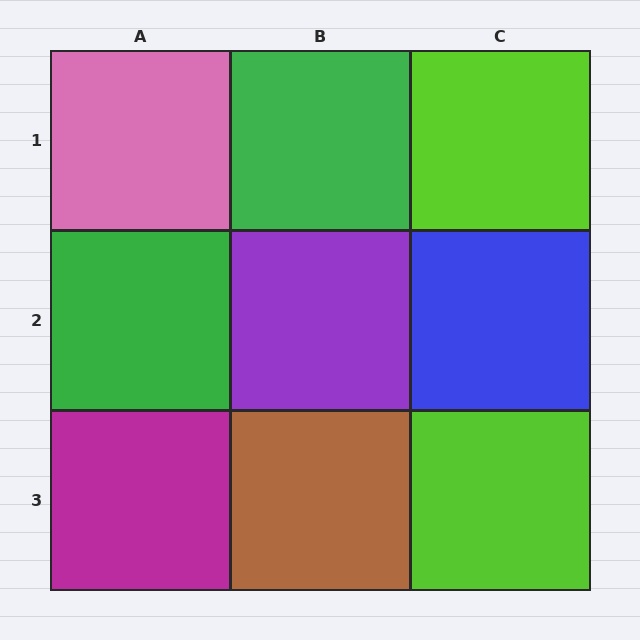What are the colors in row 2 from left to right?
Green, purple, blue.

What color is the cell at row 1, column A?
Pink.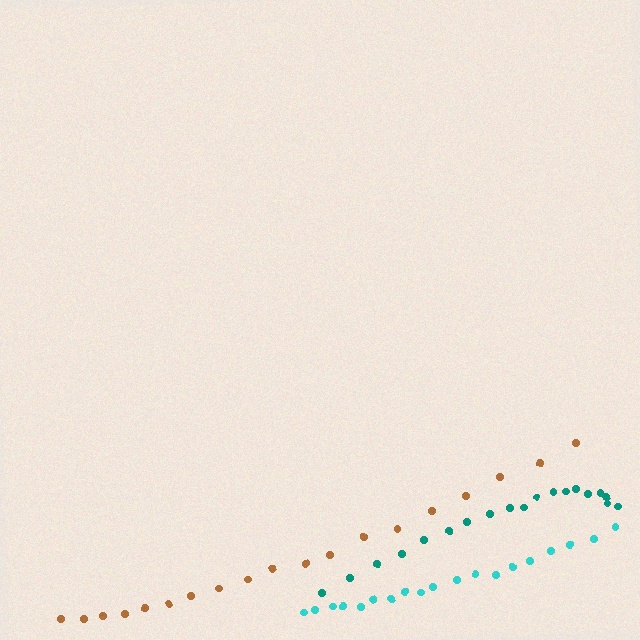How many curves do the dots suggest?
There are 3 distinct paths.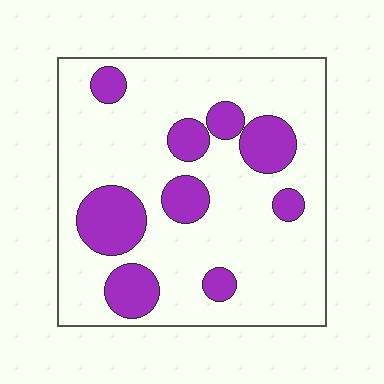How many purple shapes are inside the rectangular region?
9.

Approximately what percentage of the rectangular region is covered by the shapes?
Approximately 25%.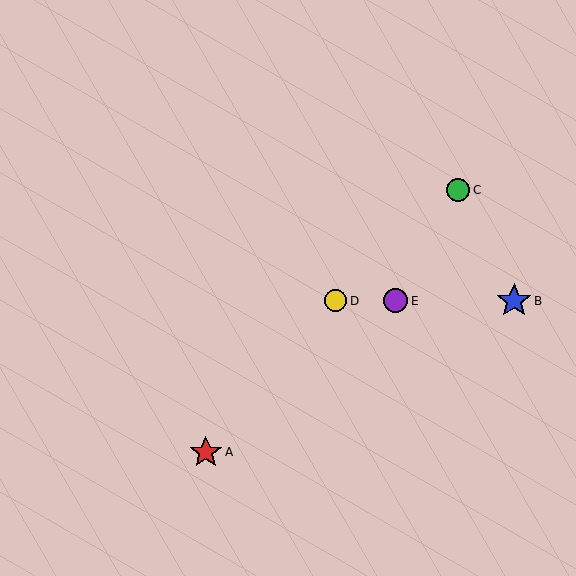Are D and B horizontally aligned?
Yes, both are at y≈301.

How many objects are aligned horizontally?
3 objects (B, D, E) are aligned horizontally.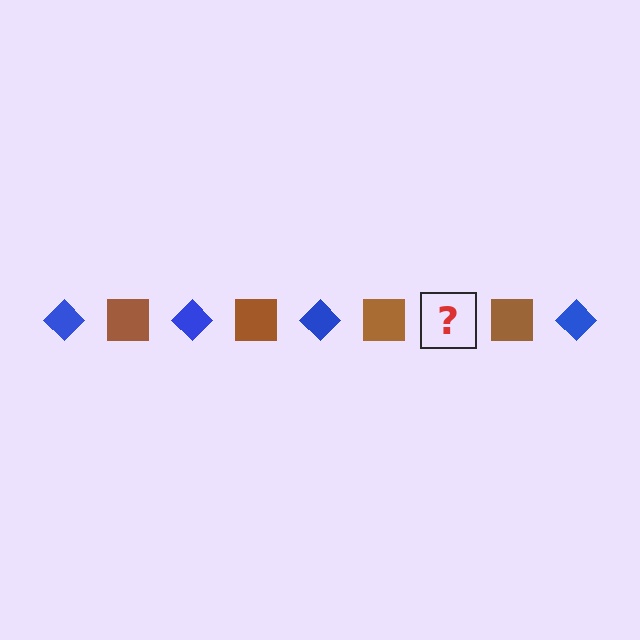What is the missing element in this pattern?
The missing element is a blue diamond.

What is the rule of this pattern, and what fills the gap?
The rule is that the pattern alternates between blue diamond and brown square. The gap should be filled with a blue diamond.